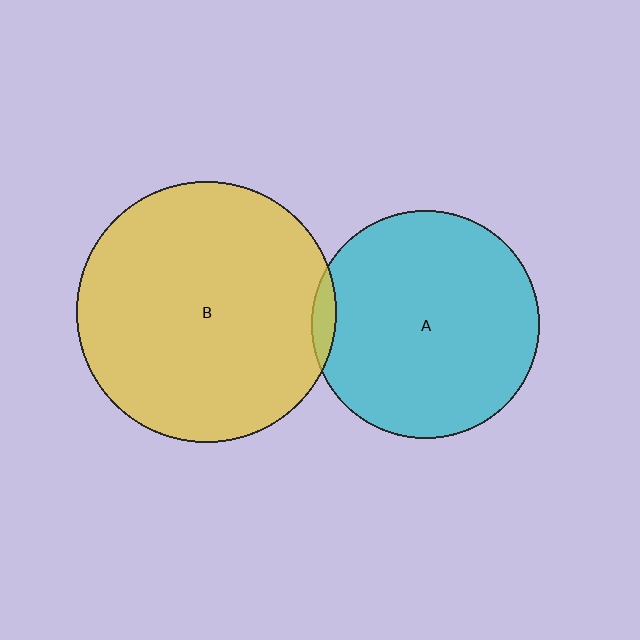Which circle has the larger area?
Circle B (yellow).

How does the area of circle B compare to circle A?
Approximately 1.3 times.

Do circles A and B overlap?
Yes.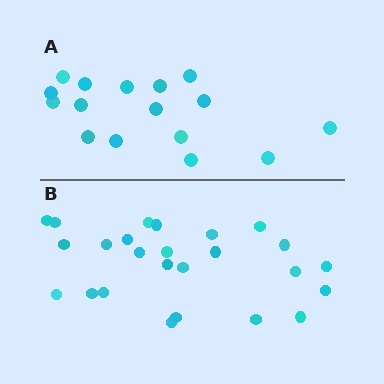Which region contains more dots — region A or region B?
Region B (the bottom region) has more dots.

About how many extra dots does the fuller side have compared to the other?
Region B has roughly 8 or so more dots than region A.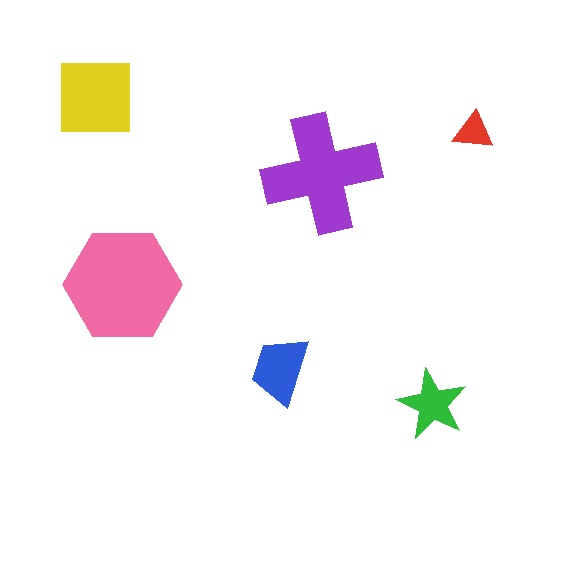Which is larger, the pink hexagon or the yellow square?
The pink hexagon.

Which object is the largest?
The pink hexagon.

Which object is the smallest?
The red triangle.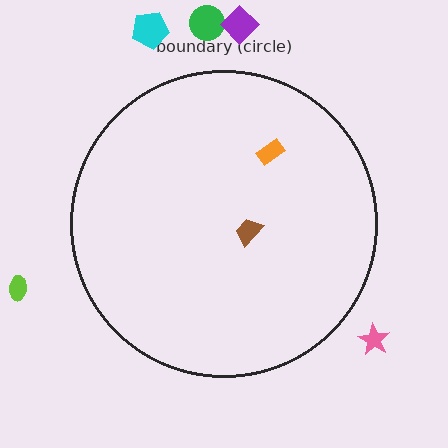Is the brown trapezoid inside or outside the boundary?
Inside.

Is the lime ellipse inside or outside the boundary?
Outside.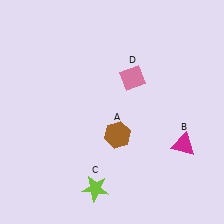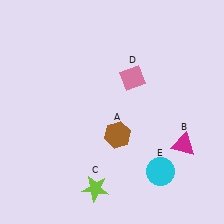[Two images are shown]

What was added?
A cyan circle (E) was added in Image 2.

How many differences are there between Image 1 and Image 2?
There is 1 difference between the two images.